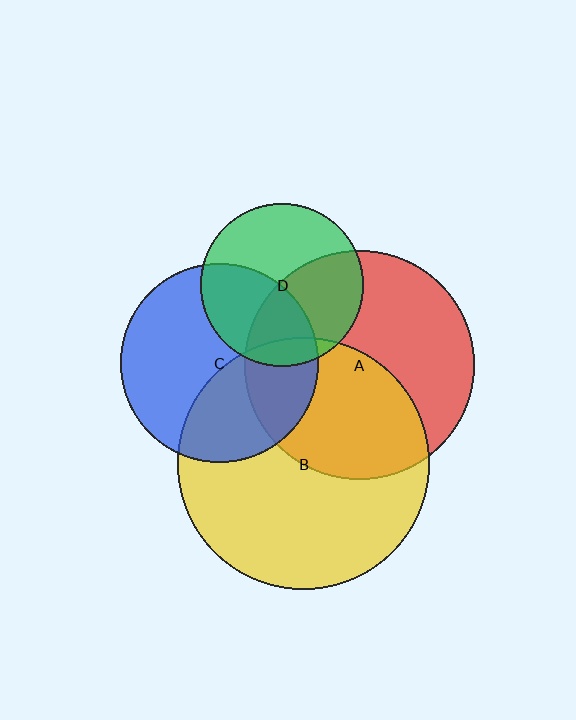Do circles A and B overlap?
Yes.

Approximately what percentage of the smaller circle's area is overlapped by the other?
Approximately 45%.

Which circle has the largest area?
Circle B (yellow).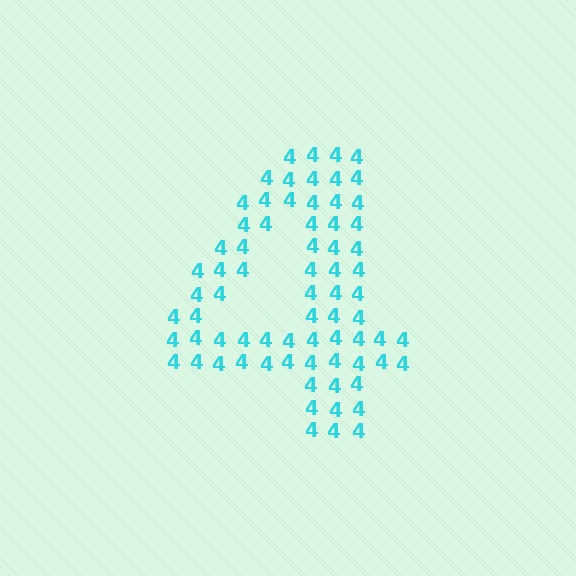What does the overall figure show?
The overall figure shows the digit 4.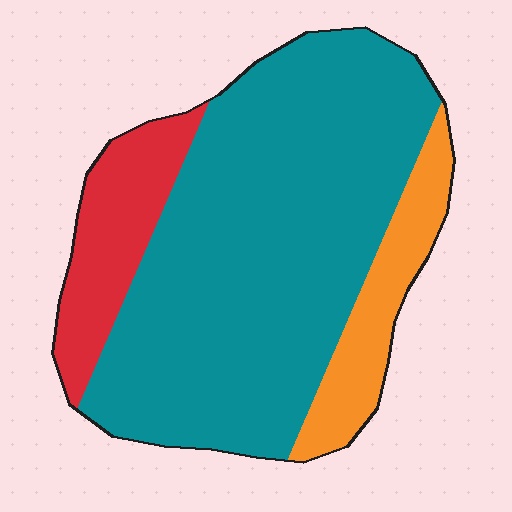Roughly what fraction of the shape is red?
Red covers 15% of the shape.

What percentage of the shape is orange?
Orange takes up less than a sixth of the shape.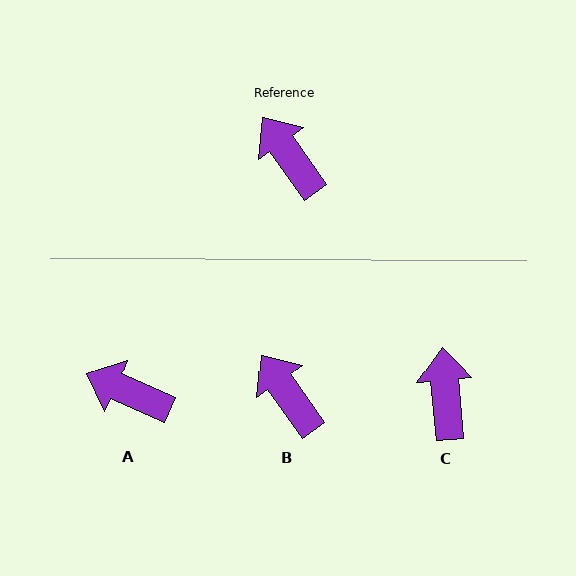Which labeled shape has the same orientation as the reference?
B.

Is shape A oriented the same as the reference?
No, it is off by about 31 degrees.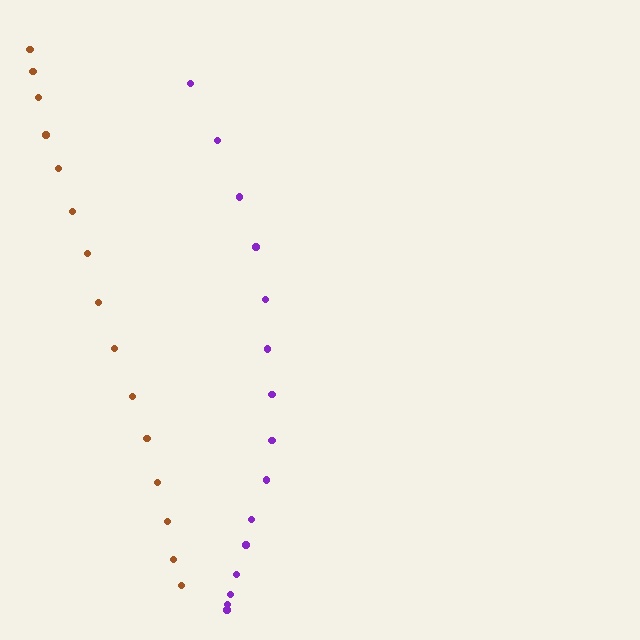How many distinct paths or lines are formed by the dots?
There are 2 distinct paths.